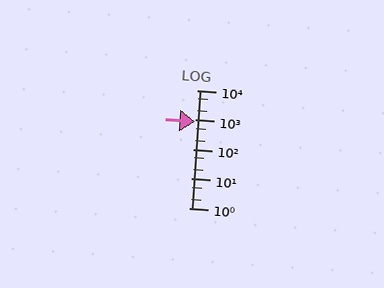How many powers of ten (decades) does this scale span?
The scale spans 4 decades, from 1 to 10000.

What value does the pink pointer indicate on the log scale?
The pointer indicates approximately 840.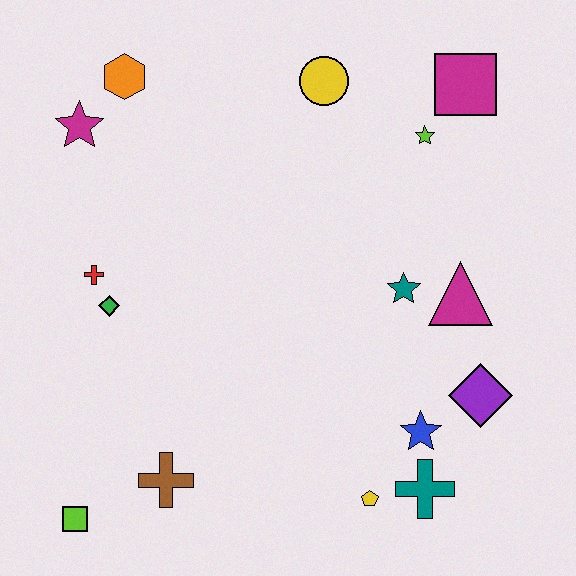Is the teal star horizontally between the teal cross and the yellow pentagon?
Yes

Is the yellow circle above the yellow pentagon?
Yes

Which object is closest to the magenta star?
The orange hexagon is closest to the magenta star.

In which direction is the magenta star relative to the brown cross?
The magenta star is above the brown cross.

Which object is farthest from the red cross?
The magenta square is farthest from the red cross.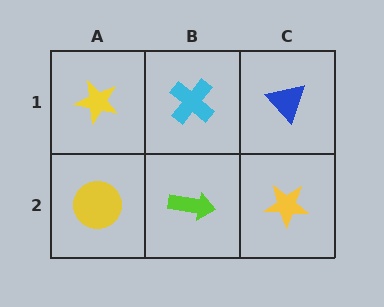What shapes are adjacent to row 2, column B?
A cyan cross (row 1, column B), a yellow circle (row 2, column A), a yellow star (row 2, column C).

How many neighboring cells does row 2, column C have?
2.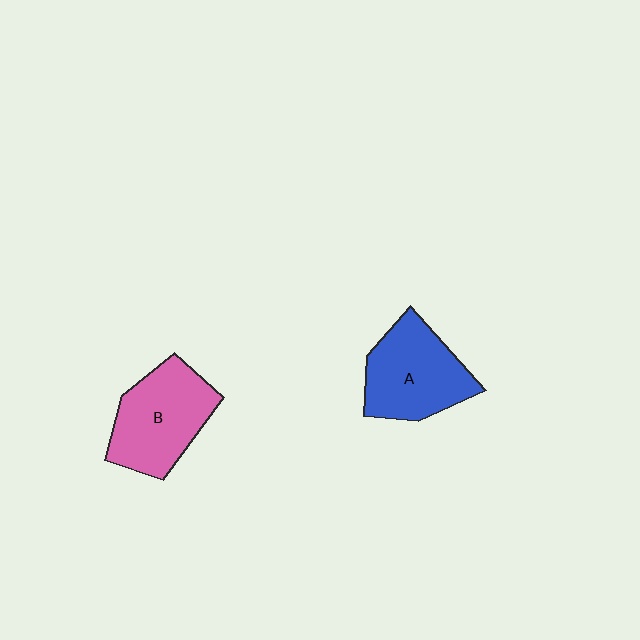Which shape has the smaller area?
Shape A (blue).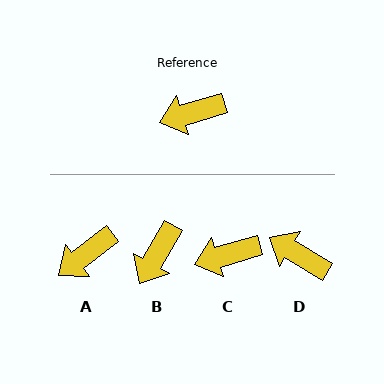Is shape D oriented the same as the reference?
No, it is off by about 47 degrees.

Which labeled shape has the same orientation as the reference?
C.